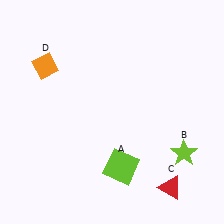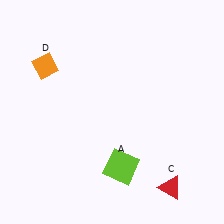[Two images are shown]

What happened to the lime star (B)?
The lime star (B) was removed in Image 2. It was in the bottom-right area of Image 1.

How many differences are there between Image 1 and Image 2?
There is 1 difference between the two images.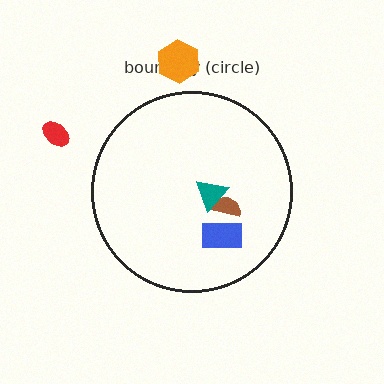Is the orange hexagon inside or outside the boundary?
Outside.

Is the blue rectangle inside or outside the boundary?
Inside.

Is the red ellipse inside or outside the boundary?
Outside.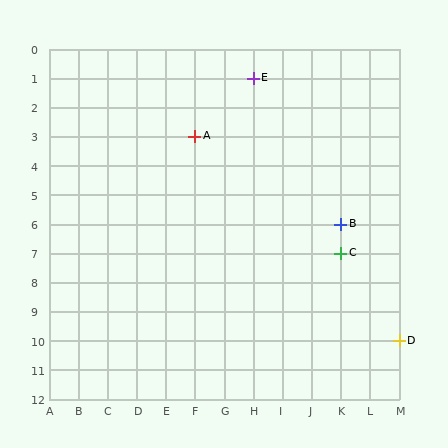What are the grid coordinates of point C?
Point C is at grid coordinates (K, 7).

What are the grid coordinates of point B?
Point B is at grid coordinates (K, 6).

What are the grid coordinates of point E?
Point E is at grid coordinates (H, 1).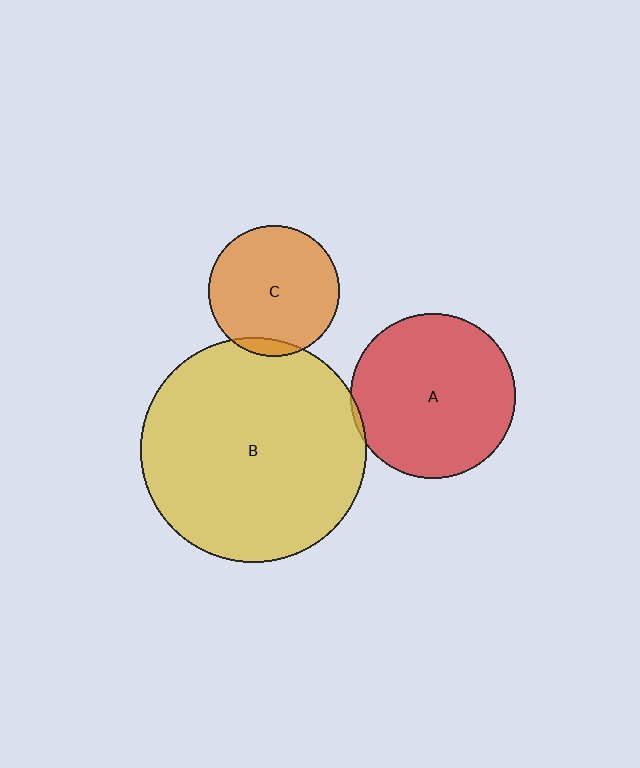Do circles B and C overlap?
Yes.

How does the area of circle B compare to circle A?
Approximately 1.9 times.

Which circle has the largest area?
Circle B (yellow).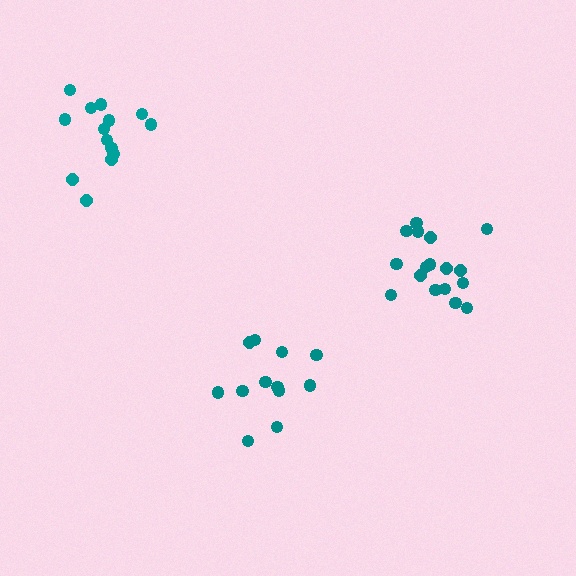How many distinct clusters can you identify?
There are 3 distinct clusters.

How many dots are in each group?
Group 1: 17 dots, Group 2: 12 dots, Group 3: 14 dots (43 total).